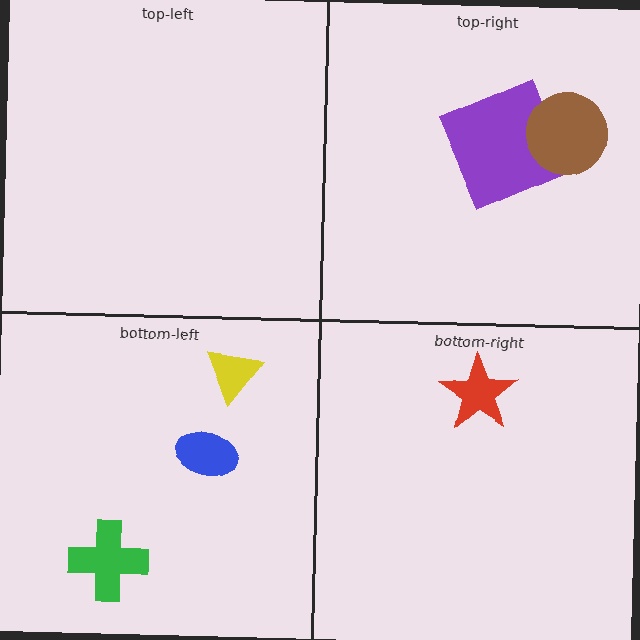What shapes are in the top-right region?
The purple square, the brown circle.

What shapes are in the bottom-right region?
The red star.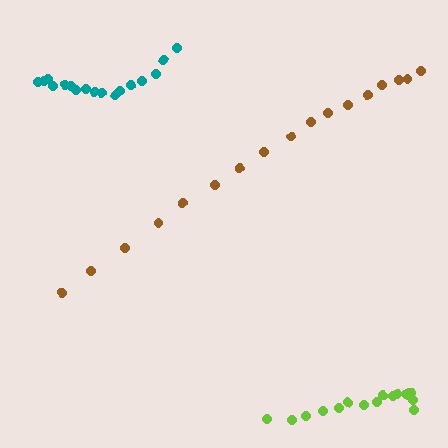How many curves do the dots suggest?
There are 3 distinct paths.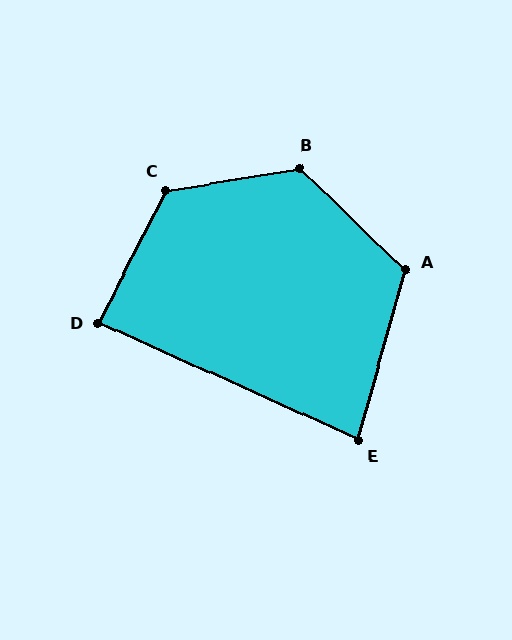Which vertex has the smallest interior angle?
E, at approximately 81 degrees.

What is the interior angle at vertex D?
Approximately 87 degrees (approximately right).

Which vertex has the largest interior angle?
B, at approximately 127 degrees.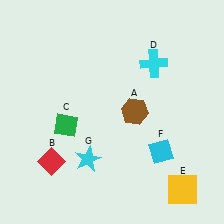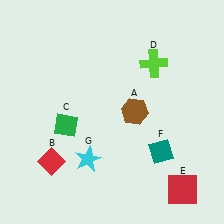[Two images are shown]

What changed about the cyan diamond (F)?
In Image 1, F is cyan. In Image 2, it changed to teal.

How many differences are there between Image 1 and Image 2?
There are 3 differences between the two images.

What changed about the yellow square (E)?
In Image 1, E is yellow. In Image 2, it changed to red.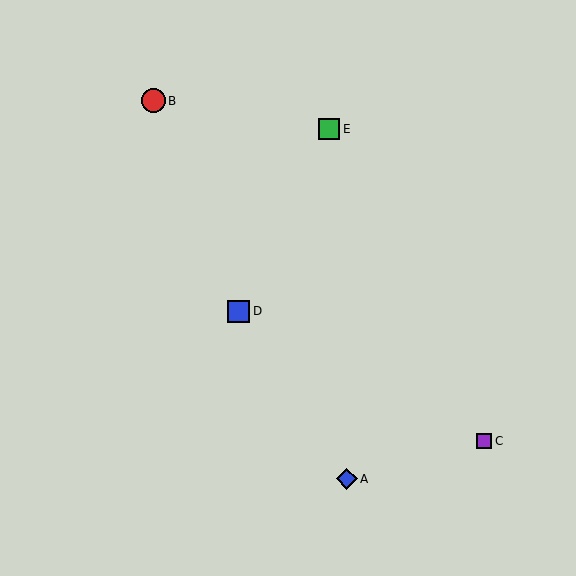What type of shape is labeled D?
Shape D is a blue square.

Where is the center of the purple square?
The center of the purple square is at (484, 441).